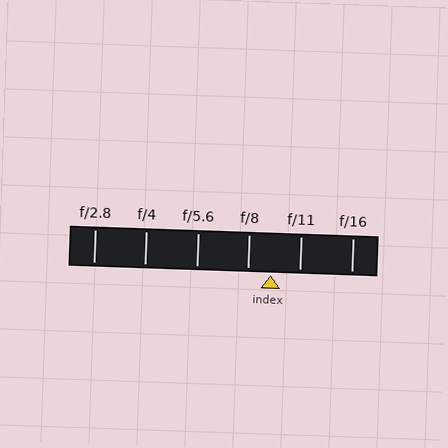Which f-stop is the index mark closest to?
The index mark is closest to f/8.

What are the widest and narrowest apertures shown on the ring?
The widest aperture shown is f/2.8 and the narrowest is f/16.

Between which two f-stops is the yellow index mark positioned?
The index mark is between f/8 and f/11.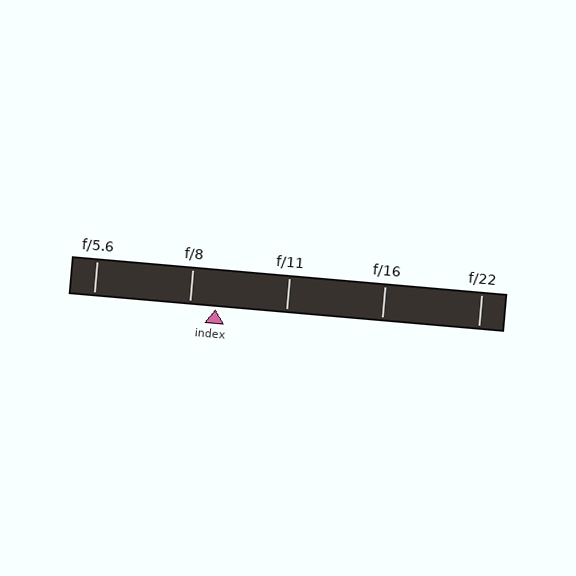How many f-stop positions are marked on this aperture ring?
There are 5 f-stop positions marked.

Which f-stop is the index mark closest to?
The index mark is closest to f/8.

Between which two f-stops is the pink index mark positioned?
The index mark is between f/8 and f/11.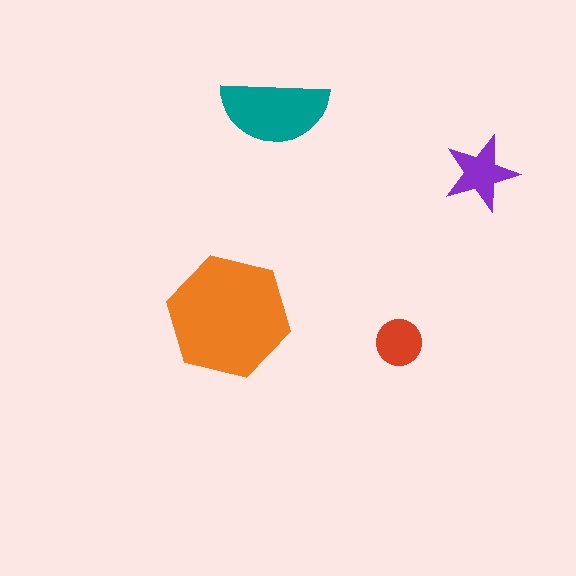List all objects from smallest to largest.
The red circle, the purple star, the teal semicircle, the orange hexagon.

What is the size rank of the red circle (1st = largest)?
4th.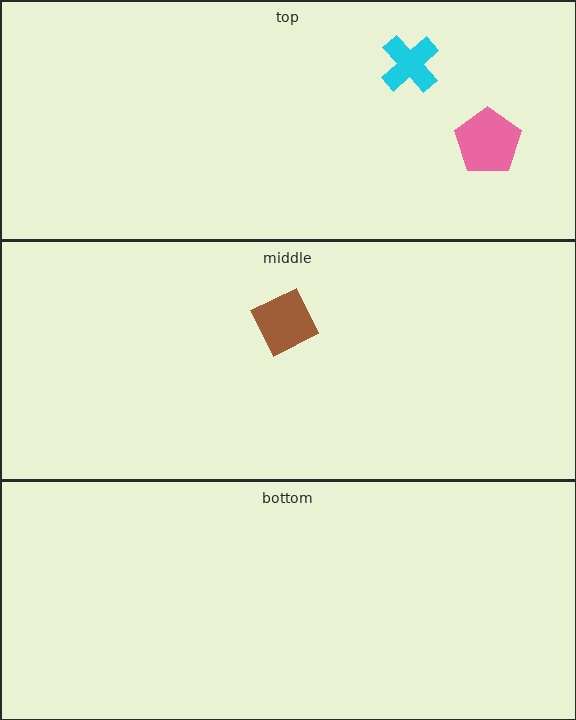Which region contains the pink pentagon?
The top region.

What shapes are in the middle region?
The brown diamond.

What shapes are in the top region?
The pink pentagon, the cyan cross.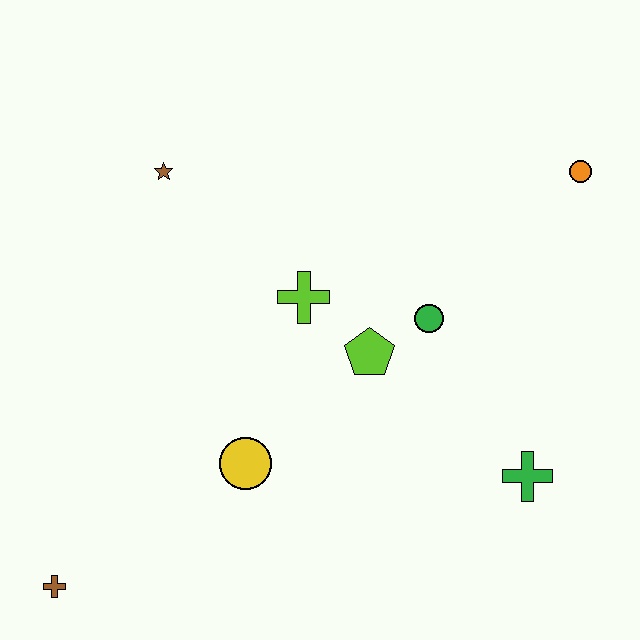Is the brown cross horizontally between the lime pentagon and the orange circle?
No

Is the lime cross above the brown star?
No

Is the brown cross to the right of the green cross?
No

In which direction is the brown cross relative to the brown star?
The brown cross is below the brown star.